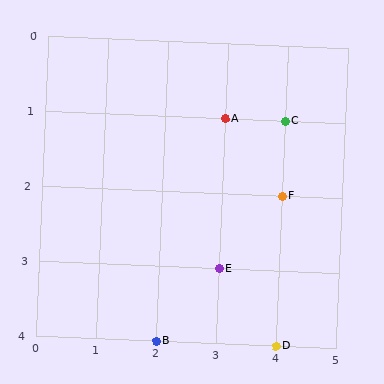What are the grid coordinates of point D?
Point D is at grid coordinates (4, 4).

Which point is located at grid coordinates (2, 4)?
Point B is at (2, 4).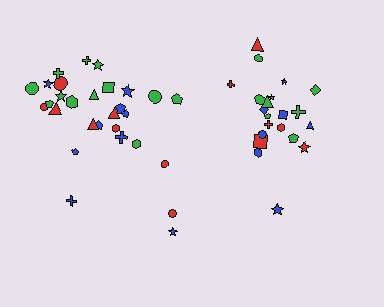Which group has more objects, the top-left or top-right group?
The top-left group.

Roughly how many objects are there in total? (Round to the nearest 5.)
Roughly 50 objects in total.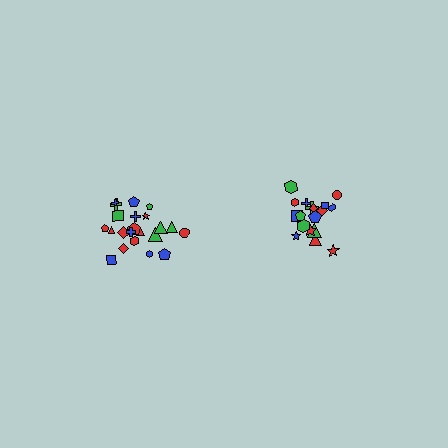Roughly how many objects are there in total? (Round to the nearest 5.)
Roughly 40 objects in total.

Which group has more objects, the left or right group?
The left group.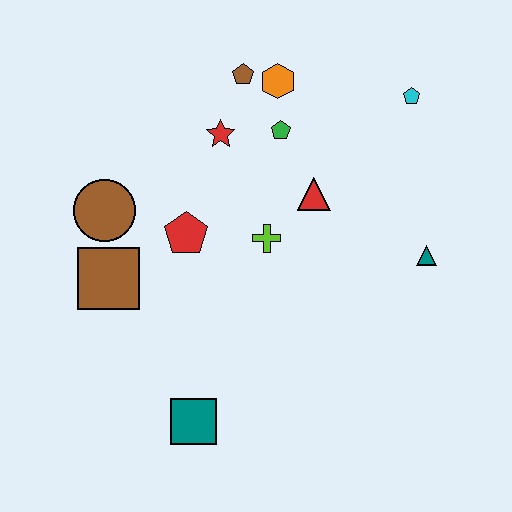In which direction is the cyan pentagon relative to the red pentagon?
The cyan pentagon is to the right of the red pentagon.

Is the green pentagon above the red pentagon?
Yes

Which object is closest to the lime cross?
The red triangle is closest to the lime cross.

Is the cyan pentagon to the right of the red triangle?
Yes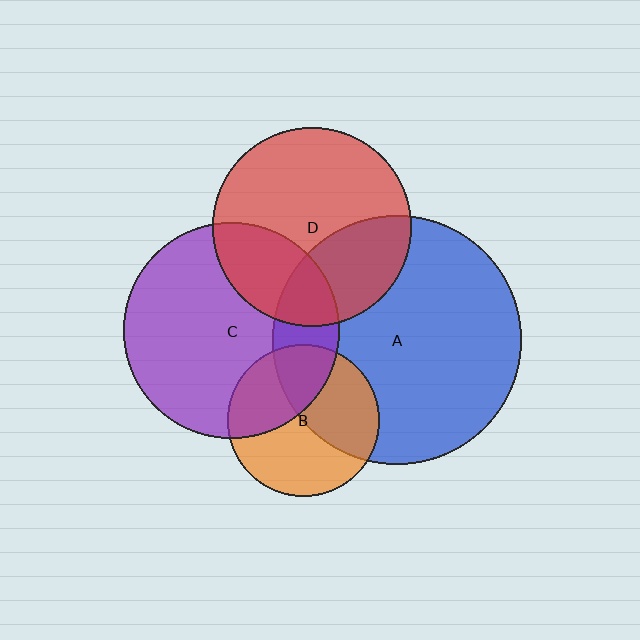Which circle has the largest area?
Circle A (blue).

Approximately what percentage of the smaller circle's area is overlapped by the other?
Approximately 35%.